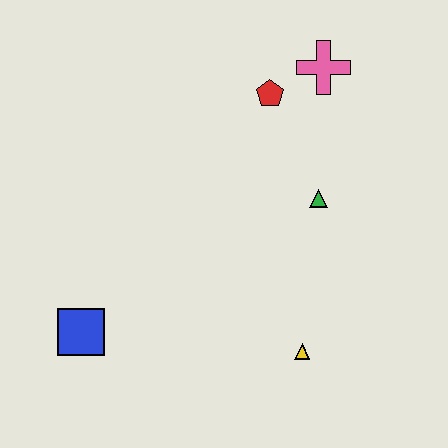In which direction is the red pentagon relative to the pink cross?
The red pentagon is to the left of the pink cross.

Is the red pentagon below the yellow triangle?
No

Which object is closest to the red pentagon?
The pink cross is closest to the red pentagon.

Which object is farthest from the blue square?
The pink cross is farthest from the blue square.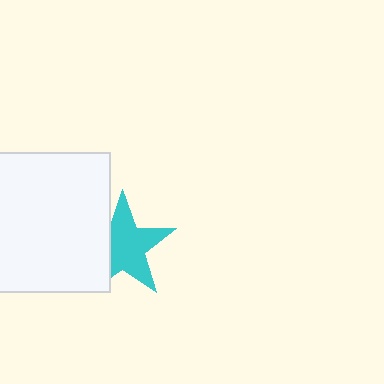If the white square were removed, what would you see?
You would see the complete cyan star.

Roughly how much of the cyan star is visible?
Most of it is visible (roughly 70%).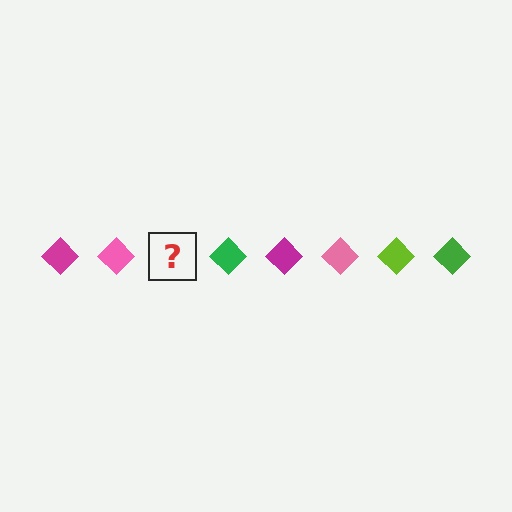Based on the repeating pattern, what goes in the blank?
The blank should be a lime diamond.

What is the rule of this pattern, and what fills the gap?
The rule is that the pattern cycles through magenta, pink, lime, green diamonds. The gap should be filled with a lime diamond.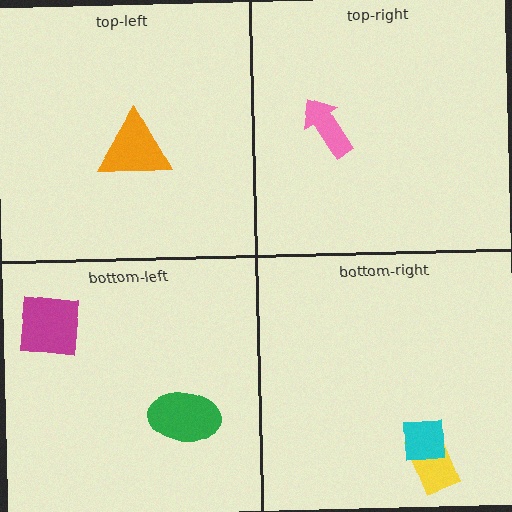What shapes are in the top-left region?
The orange triangle.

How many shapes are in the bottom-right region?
2.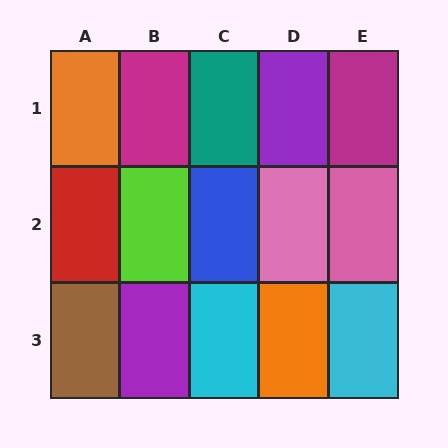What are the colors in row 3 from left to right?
Brown, purple, cyan, orange, cyan.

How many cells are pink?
2 cells are pink.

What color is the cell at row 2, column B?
Lime.